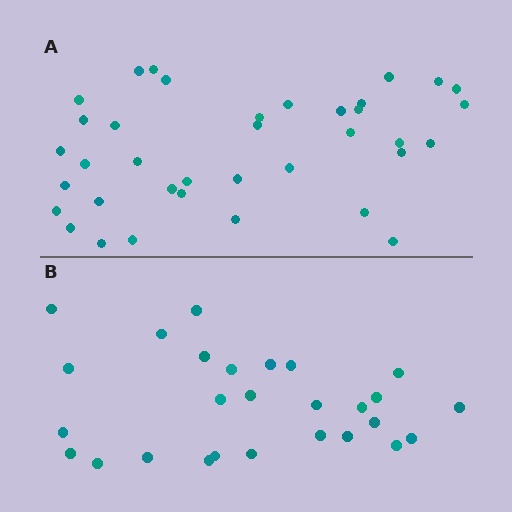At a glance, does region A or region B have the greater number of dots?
Region A (the top region) has more dots.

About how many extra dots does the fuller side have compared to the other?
Region A has roughly 10 or so more dots than region B.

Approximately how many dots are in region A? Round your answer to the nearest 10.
About 40 dots. (The exact count is 37, which rounds to 40.)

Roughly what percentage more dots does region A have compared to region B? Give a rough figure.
About 35% more.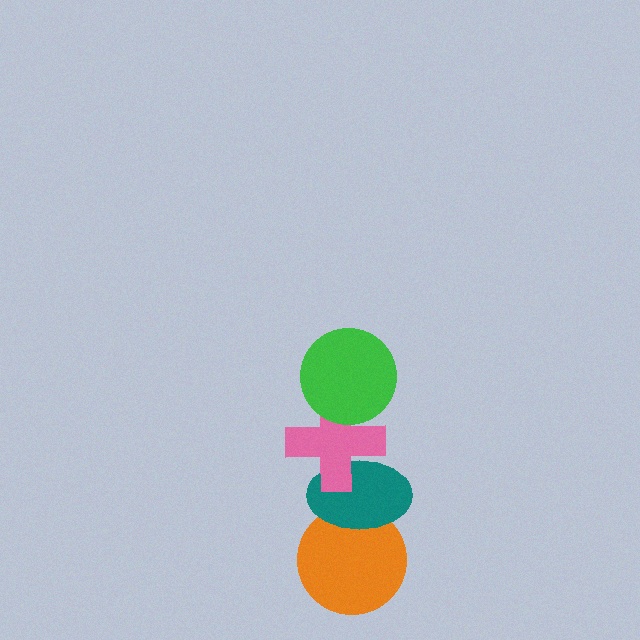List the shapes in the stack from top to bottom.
From top to bottom: the green circle, the pink cross, the teal ellipse, the orange circle.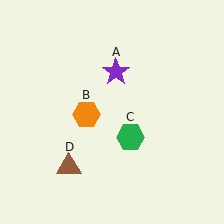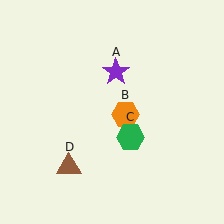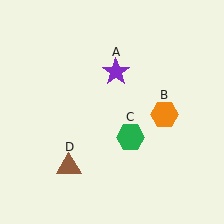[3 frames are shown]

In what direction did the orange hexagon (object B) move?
The orange hexagon (object B) moved right.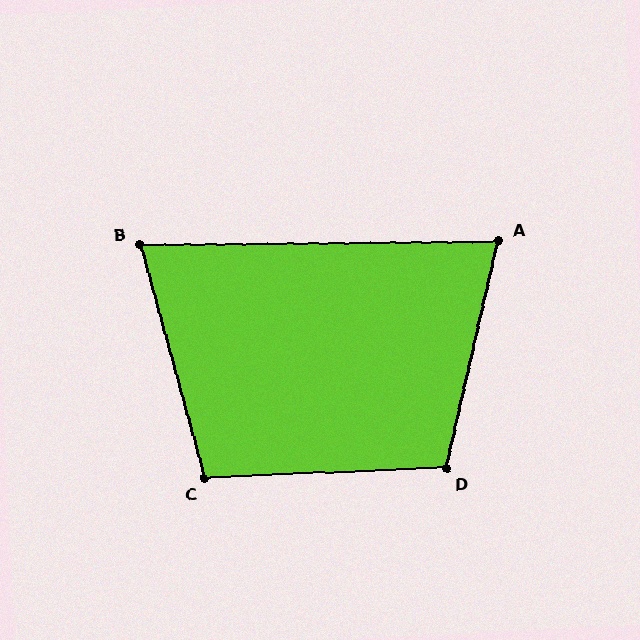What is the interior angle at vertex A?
Approximately 77 degrees (acute).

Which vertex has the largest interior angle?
D, at approximately 105 degrees.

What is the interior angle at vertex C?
Approximately 103 degrees (obtuse).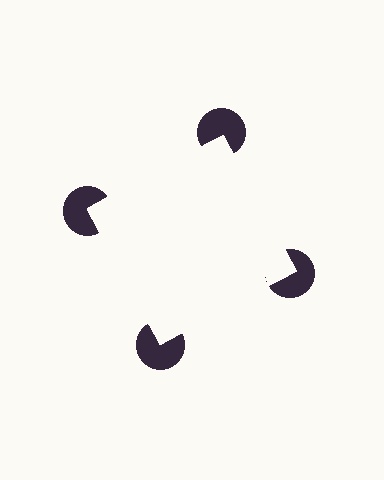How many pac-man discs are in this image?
There are 4 — one at each vertex of the illusory square.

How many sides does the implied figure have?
4 sides.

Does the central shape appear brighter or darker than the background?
It typically appears slightly brighter than the background, even though no actual brightness change is drawn.